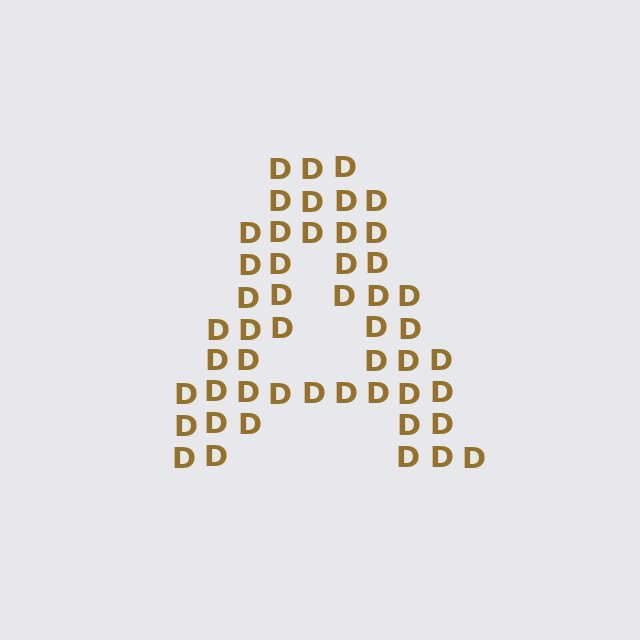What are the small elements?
The small elements are letter D's.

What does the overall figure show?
The overall figure shows the letter A.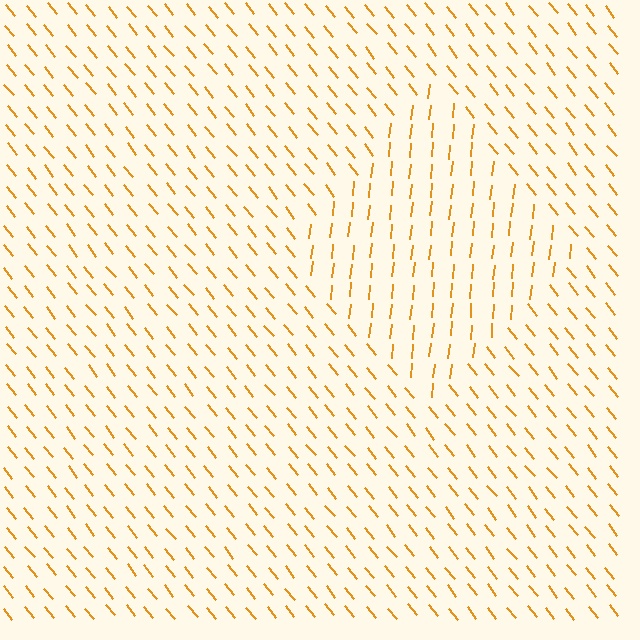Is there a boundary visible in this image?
Yes, there is a texture boundary formed by a change in line orientation.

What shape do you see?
I see a diamond.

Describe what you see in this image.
The image is filled with small orange line segments. A diamond region in the image has lines oriented differently from the surrounding lines, creating a visible texture boundary.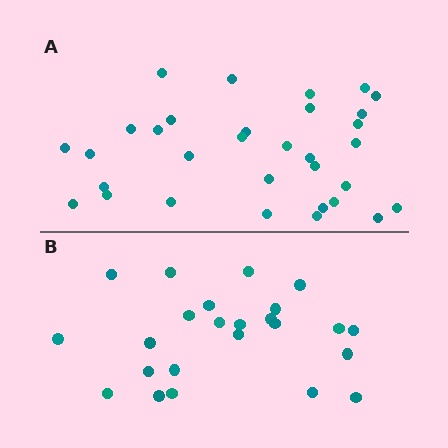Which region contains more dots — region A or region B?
Region A (the top region) has more dots.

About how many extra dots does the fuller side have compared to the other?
Region A has roughly 8 or so more dots than region B.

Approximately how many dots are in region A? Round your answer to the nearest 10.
About 30 dots. (The exact count is 32, which rounds to 30.)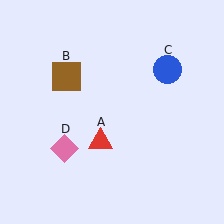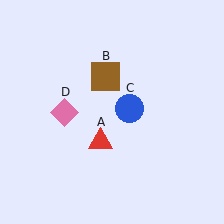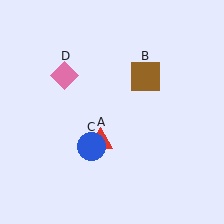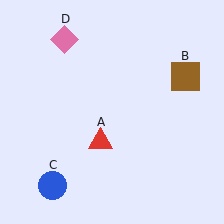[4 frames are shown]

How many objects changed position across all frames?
3 objects changed position: brown square (object B), blue circle (object C), pink diamond (object D).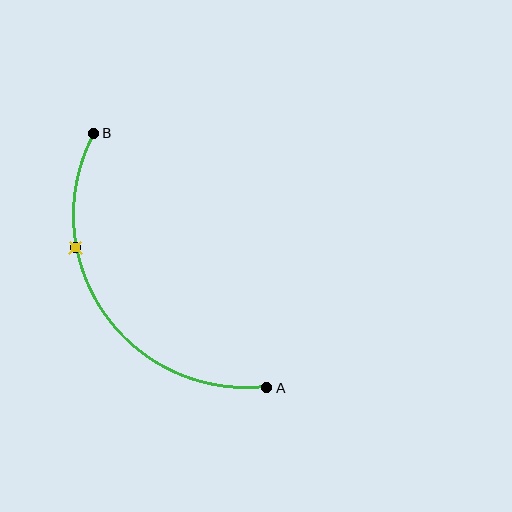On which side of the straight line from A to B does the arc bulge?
The arc bulges below and to the left of the straight line connecting A and B.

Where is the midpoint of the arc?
The arc midpoint is the point on the curve farthest from the straight line joining A and B. It sits below and to the left of that line.